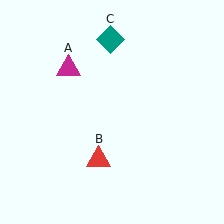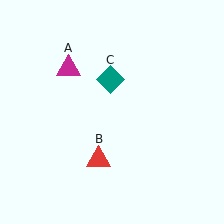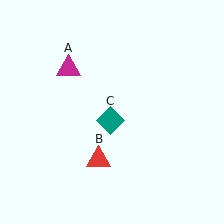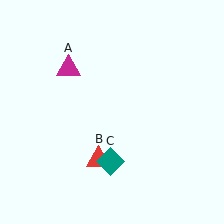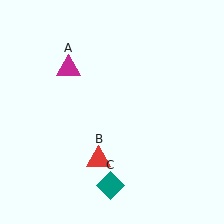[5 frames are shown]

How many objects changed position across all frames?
1 object changed position: teal diamond (object C).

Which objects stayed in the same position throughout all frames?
Magenta triangle (object A) and red triangle (object B) remained stationary.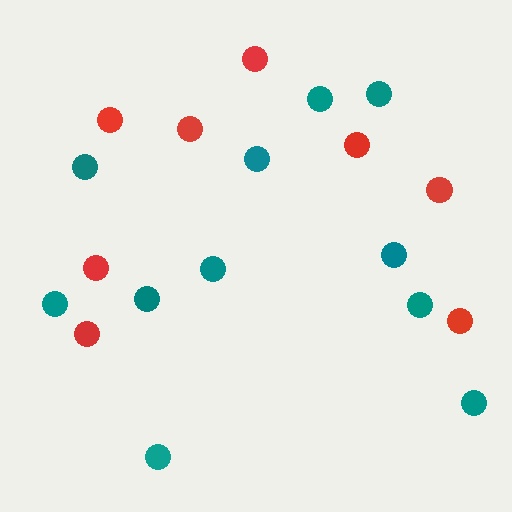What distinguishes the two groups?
There are 2 groups: one group of red circles (8) and one group of teal circles (11).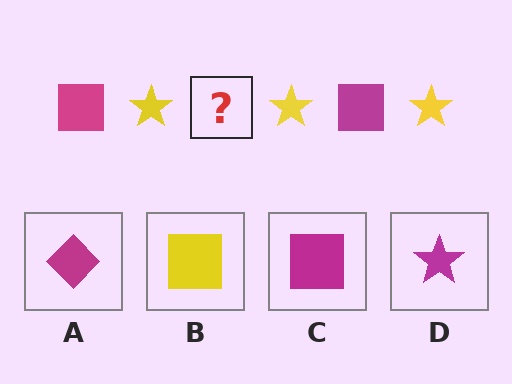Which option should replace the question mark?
Option C.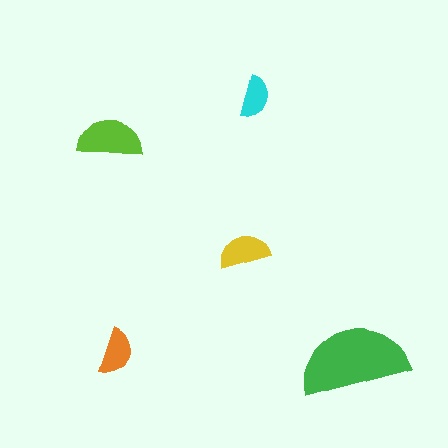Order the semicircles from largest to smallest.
the green one, the lime one, the yellow one, the orange one, the cyan one.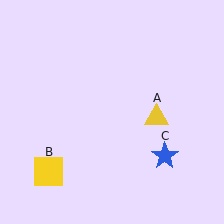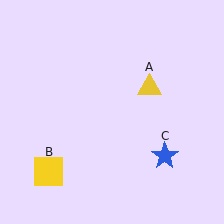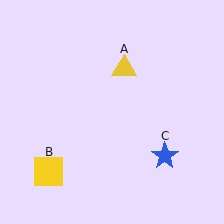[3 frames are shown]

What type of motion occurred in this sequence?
The yellow triangle (object A) rotated counterclockwise around the center of the scene.